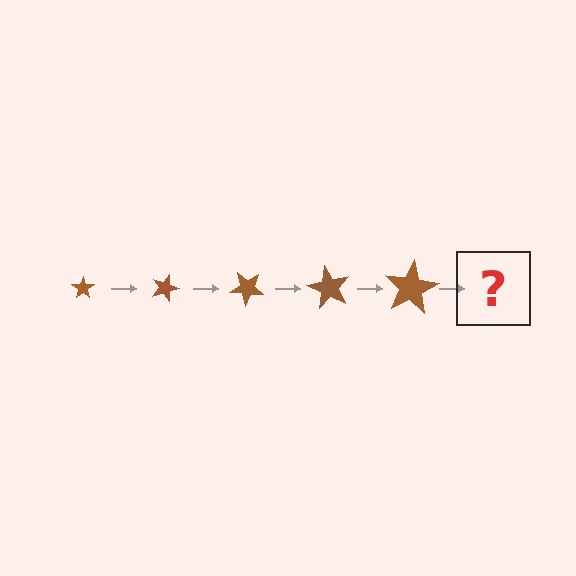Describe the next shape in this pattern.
It should be a star, larger than the previous one and rotated 100 degrees from the start.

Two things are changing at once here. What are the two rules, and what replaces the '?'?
The two rules are that the star grows larger each step and it rotates 20 degrees each step. The '?' should be a star, larger than the previous one and rotated 100 degrees from the start.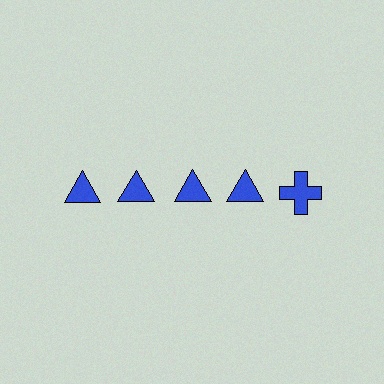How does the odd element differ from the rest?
It has a different shape: cross instead of triangle.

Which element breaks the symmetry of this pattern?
The blue cross in the top row, rightmost column breaks the symmetry. All other shapes are blue triangles.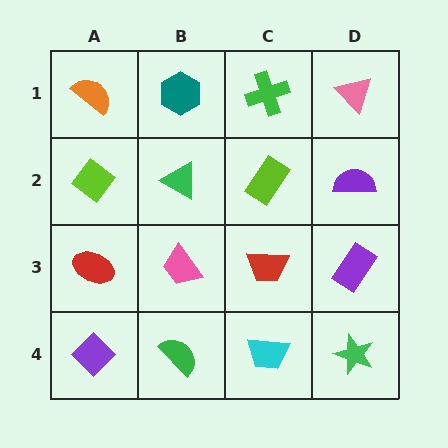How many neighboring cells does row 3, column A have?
3.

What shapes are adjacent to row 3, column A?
A lime diamond (row 2, column A), a purple diamond (row 4, column A), a pink trapezoid (row 3, column B).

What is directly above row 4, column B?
A pink trapezoid.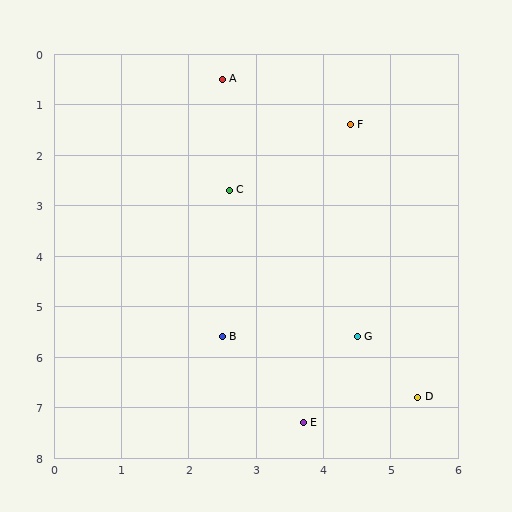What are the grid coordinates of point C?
Point C is at approximately (2.6, 2.7).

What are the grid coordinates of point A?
Point A is at approximately (2.5, 0.5).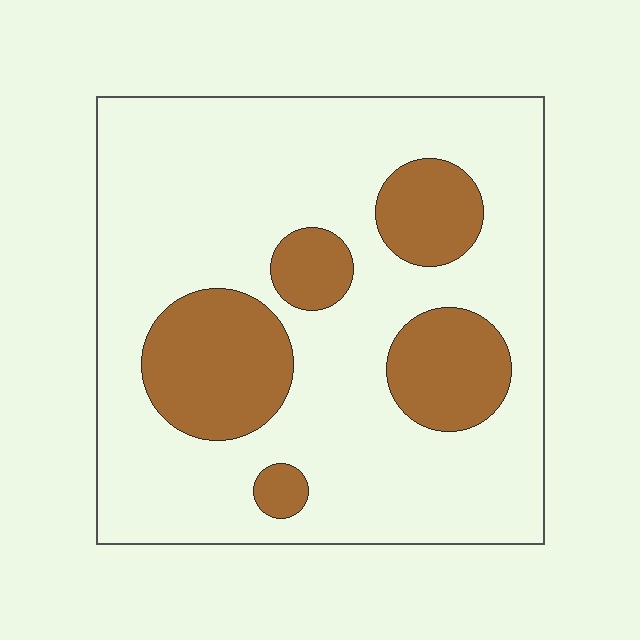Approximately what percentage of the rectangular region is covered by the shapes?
Approximately 25%.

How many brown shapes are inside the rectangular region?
5.